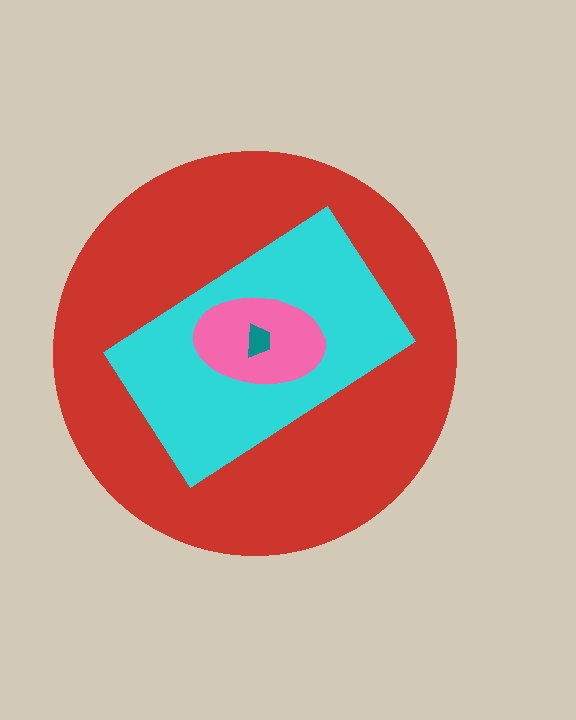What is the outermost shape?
The red circle.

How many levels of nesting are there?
4.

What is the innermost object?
The teal trapezoid.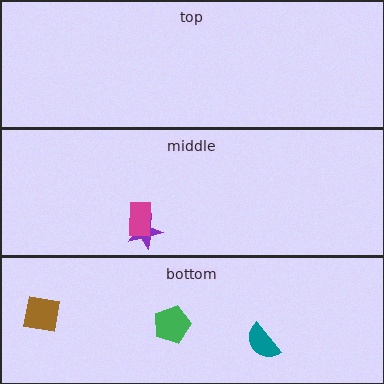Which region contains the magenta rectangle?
The middle region.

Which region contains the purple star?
The middle region.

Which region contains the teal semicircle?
The bottom region.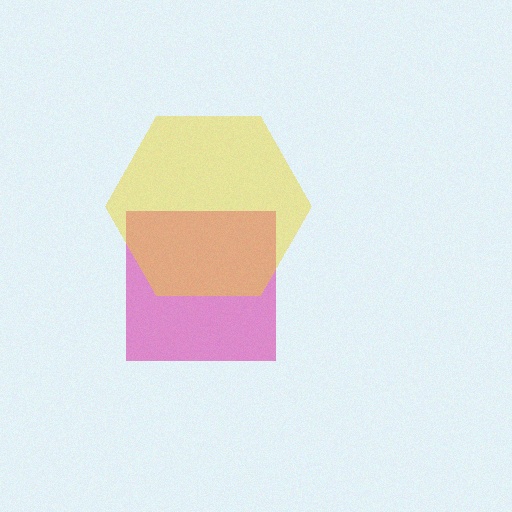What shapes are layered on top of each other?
The layered shapes are: a magenta square, a yellow hexagon.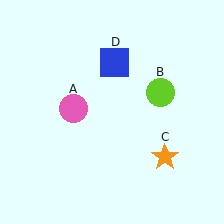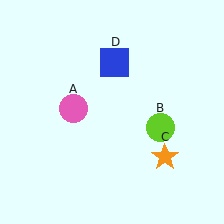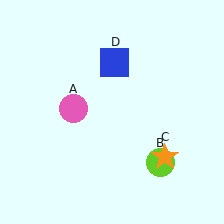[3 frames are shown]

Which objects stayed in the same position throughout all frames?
Pink circle (object A) and orange star (object C) and blue square (object D) remained stationary.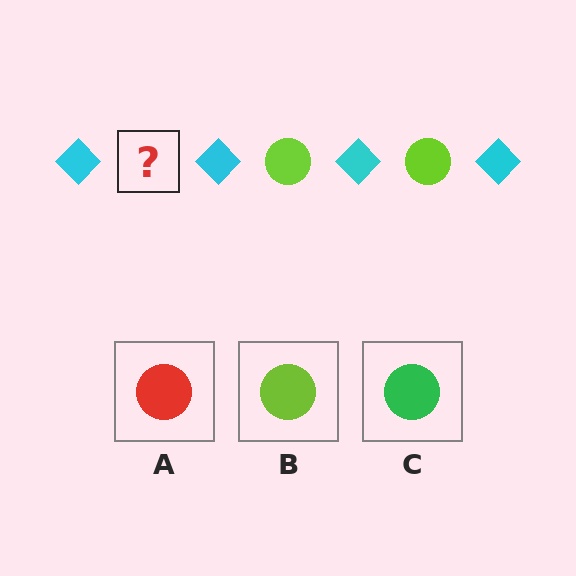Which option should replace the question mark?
Option B.